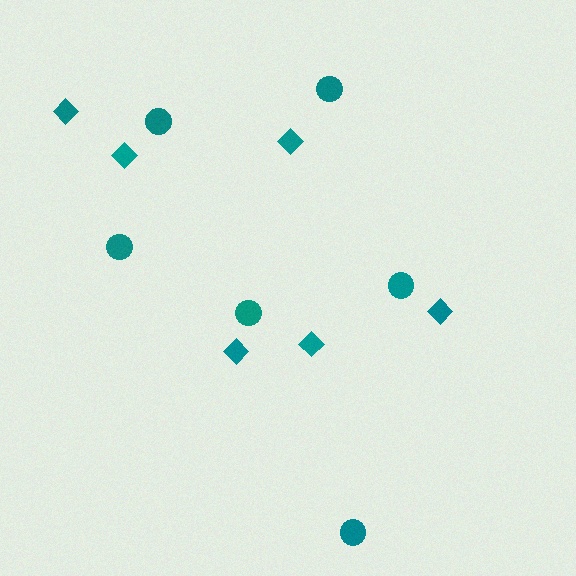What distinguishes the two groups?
There are 2 groups: one group of diamonds (6) and one group of circles (6).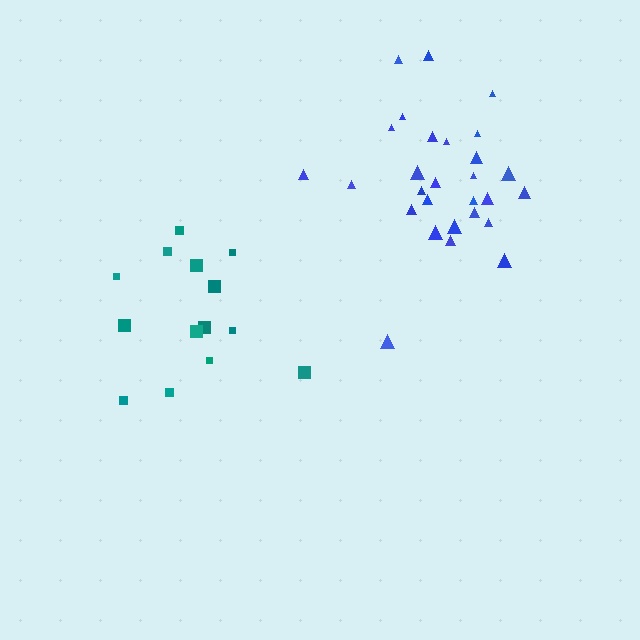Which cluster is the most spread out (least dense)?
Teal.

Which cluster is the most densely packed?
Blue.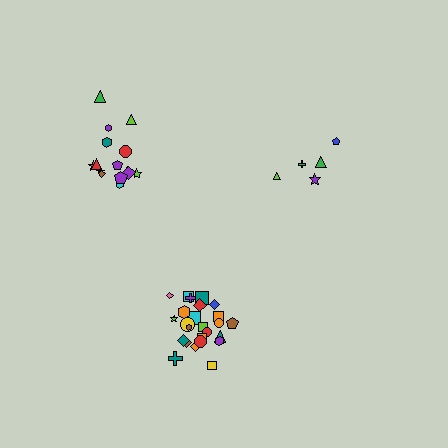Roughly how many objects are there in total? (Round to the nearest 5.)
Roughly 45 objects in total.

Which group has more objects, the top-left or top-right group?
The top-left group.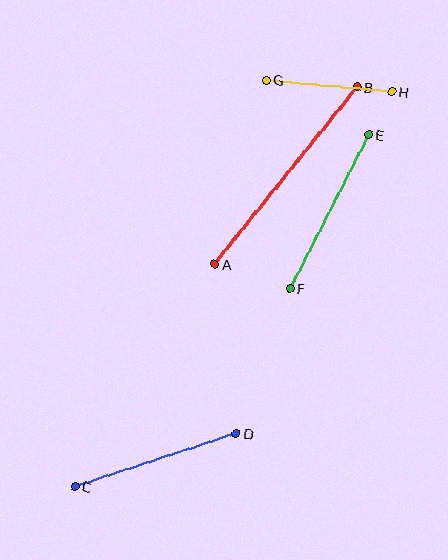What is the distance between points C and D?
The distance is approximately 170 pixels.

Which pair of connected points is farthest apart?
Points A and B are farthest apart.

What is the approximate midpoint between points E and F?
The midpoint is at approximately (329, 212) pixels.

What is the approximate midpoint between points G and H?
The midpoint is at approximately (329, 86) pixels.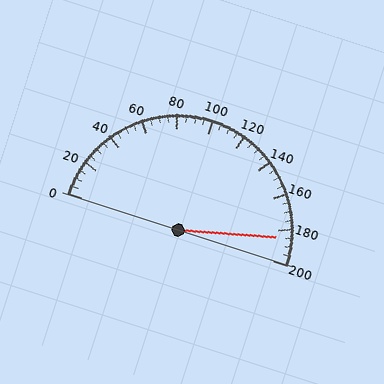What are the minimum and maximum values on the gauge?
The gauge ranges from 0 to 200.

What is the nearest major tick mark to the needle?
The nearest major tick mark is 180.